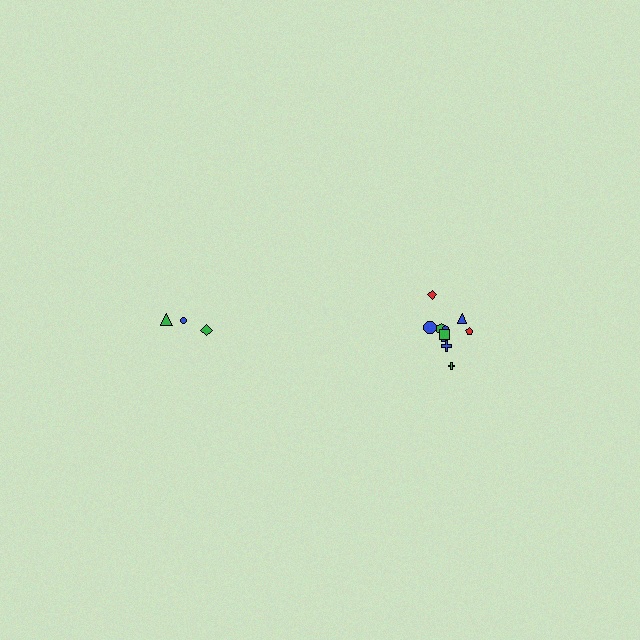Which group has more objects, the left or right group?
The right group.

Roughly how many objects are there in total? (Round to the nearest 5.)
Roughly 15 objects in total.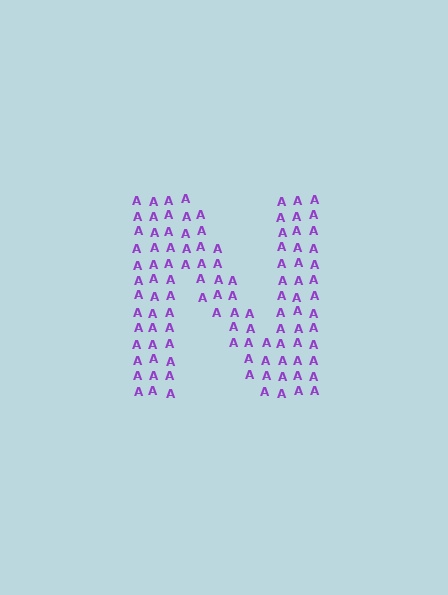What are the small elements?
The small elements are letter A's.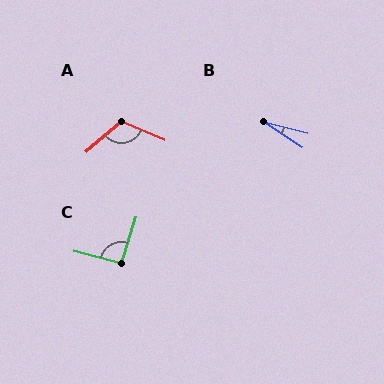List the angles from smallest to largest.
B (19°), C (92°), A (116°).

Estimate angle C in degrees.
Approximately 92 degrees.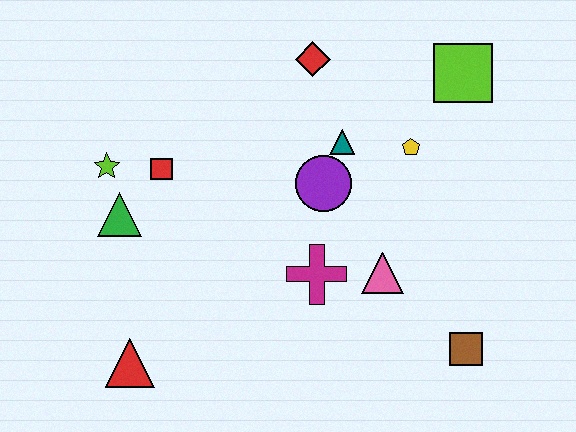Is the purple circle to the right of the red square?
Yes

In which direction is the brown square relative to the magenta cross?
The brown square is to the right of the magenta cross.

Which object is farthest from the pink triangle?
The lime star is farthest from the pink triangle.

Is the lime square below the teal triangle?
No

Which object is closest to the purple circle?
The teal triangle is closest to the purple circle.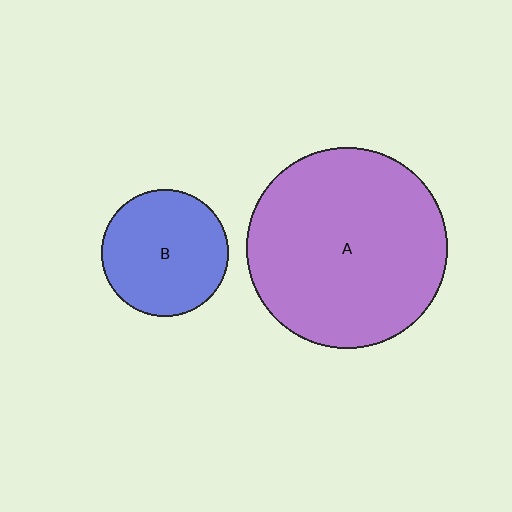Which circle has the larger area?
Circle A (purple).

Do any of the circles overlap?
No, none of the circles overlap.